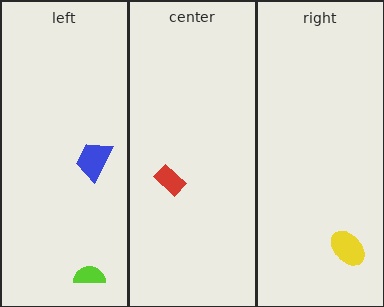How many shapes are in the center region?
1.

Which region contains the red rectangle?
The center region.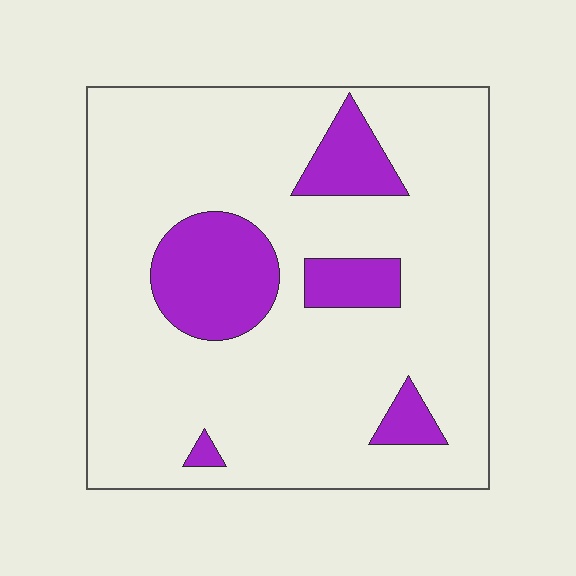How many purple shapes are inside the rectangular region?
5.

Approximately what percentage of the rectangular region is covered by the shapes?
Approximately 15%.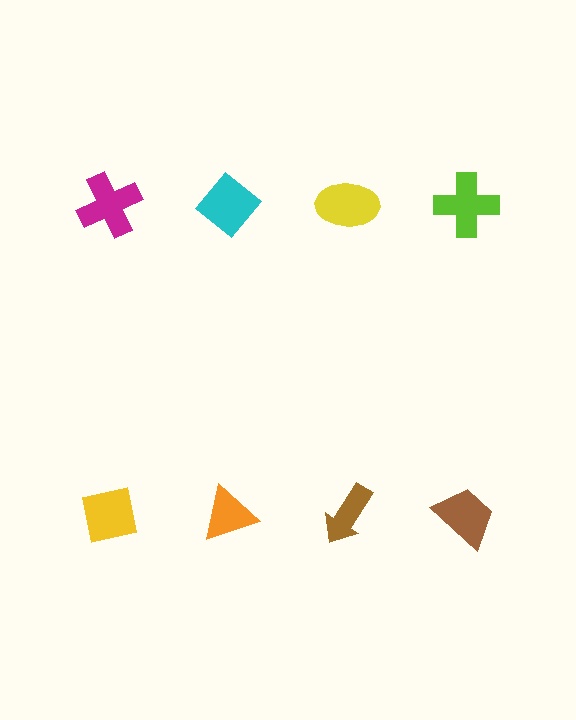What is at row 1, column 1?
A magenta cross.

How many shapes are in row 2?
4 shapes.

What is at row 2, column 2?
An orange triangle.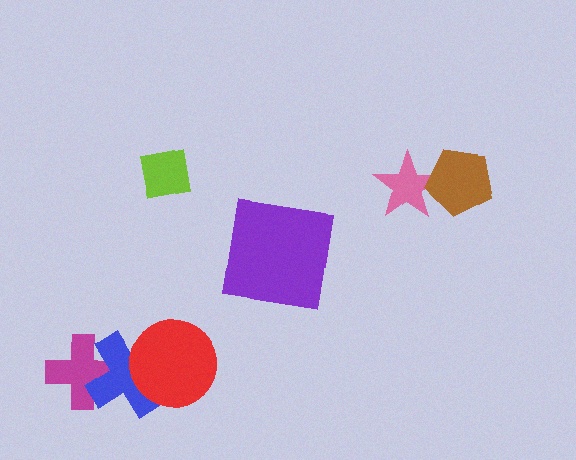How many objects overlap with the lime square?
0 objects overlap with the lime square.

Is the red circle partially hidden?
No, no other shape covers it.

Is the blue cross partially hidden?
Yes, it is partially covered by another shape.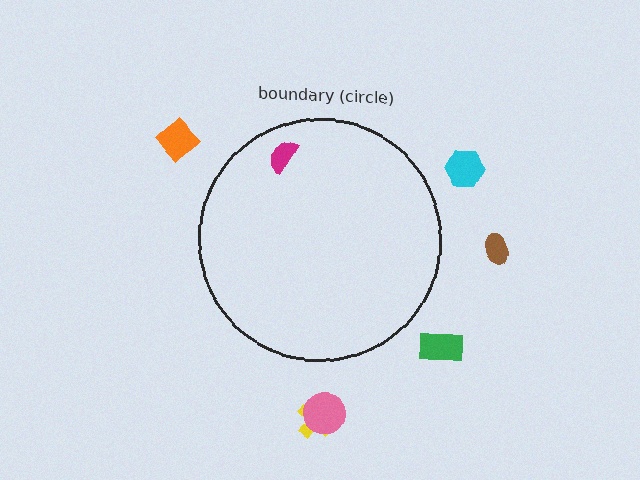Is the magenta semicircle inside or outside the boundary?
Inside.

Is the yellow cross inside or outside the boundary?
Outside.